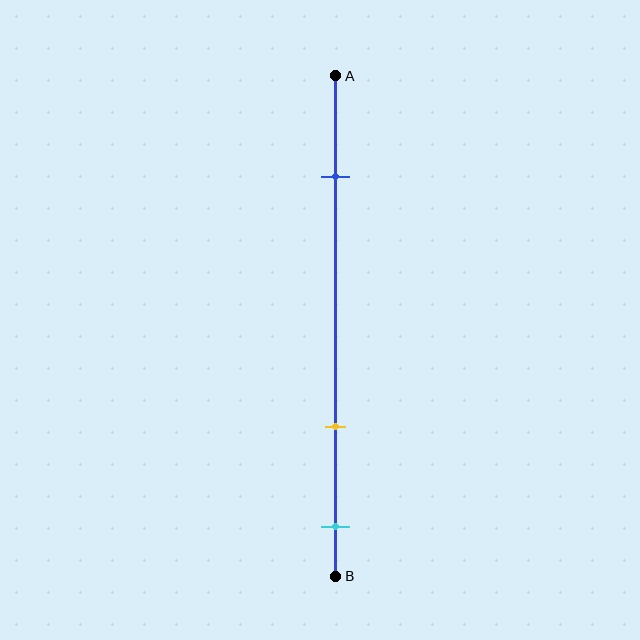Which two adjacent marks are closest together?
The yellow and cyan marks are the closest adjacent pair.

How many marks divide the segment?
There are 3 marks dividing the segment.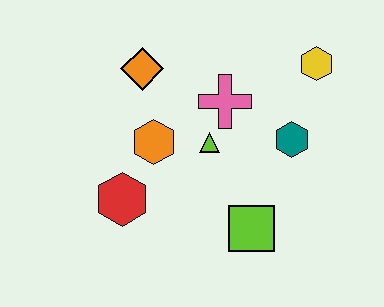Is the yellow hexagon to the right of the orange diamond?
Yes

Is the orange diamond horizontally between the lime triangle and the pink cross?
No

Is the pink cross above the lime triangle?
Yes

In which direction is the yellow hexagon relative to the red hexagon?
The yellow hexagon is to the right of the red hexagon.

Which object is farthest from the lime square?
The orange diamond is farthest from the lime square.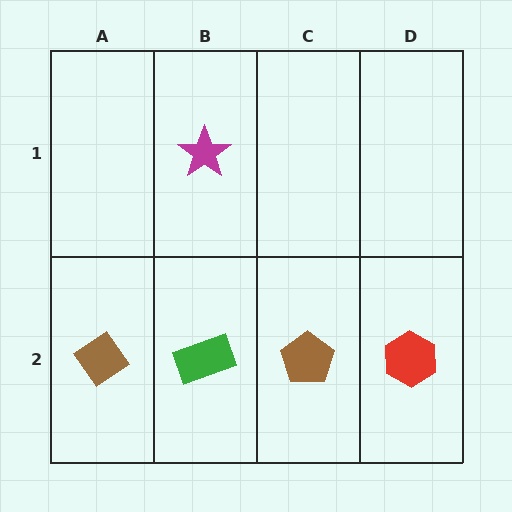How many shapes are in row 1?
1 shape.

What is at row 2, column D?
A red hexagon.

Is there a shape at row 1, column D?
No, that cell is empty.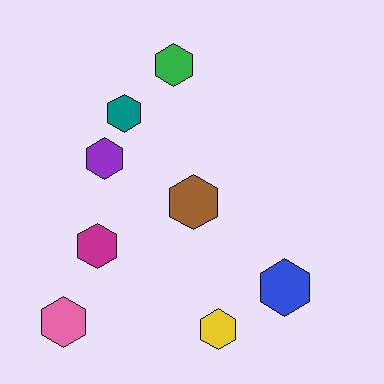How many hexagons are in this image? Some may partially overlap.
There are 8 hexagons.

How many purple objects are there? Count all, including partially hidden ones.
There is 1 purple object.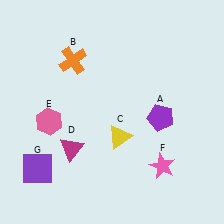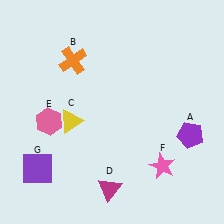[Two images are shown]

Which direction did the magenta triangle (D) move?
The magenta triangle (D) moved down.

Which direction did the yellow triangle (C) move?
The yellow triangle (C) moved left.